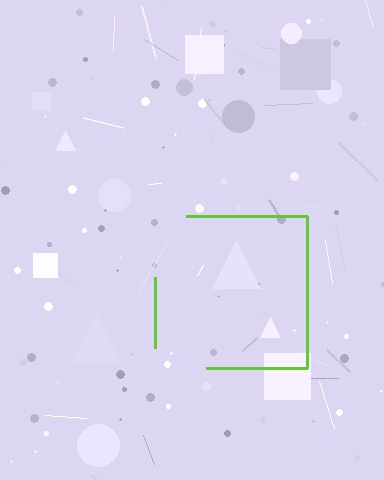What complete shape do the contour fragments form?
The contour fragments form a square.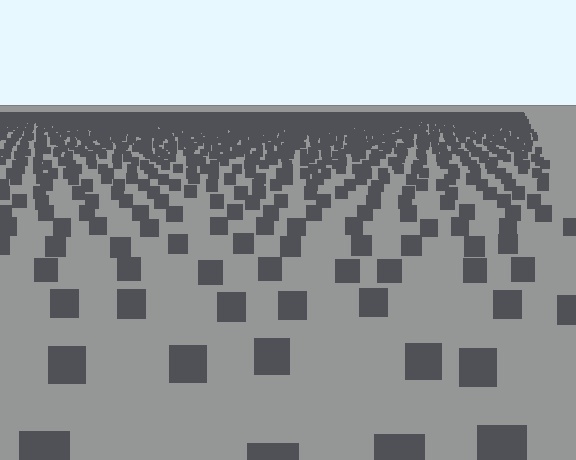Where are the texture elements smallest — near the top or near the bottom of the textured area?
Near the top.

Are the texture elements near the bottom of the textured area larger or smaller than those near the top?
Larger. Near the bottom, elements are closer to the viewer and appear at a bigger on-screen size.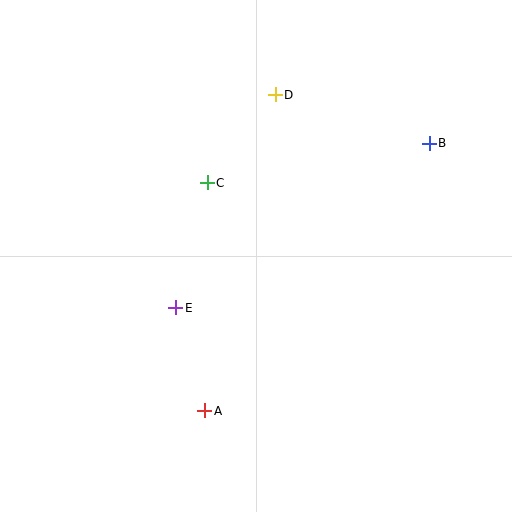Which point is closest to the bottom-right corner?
Point A is closest to the bottom-right corner.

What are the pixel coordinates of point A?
Point A is at (205, 411).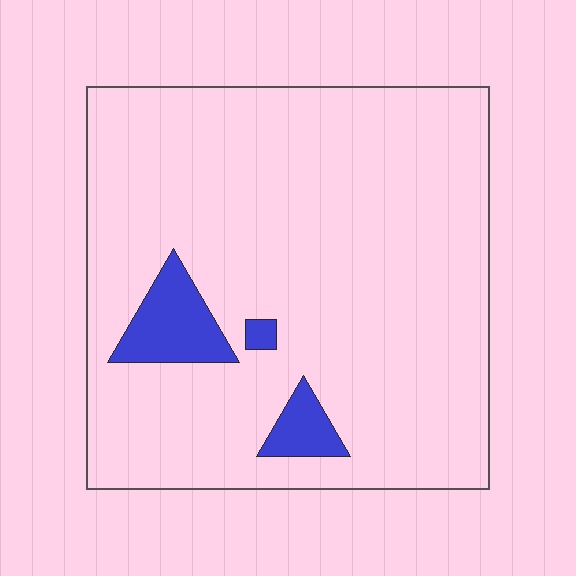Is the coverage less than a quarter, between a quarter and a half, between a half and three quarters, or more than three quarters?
Less than a quarter.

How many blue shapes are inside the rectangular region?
3.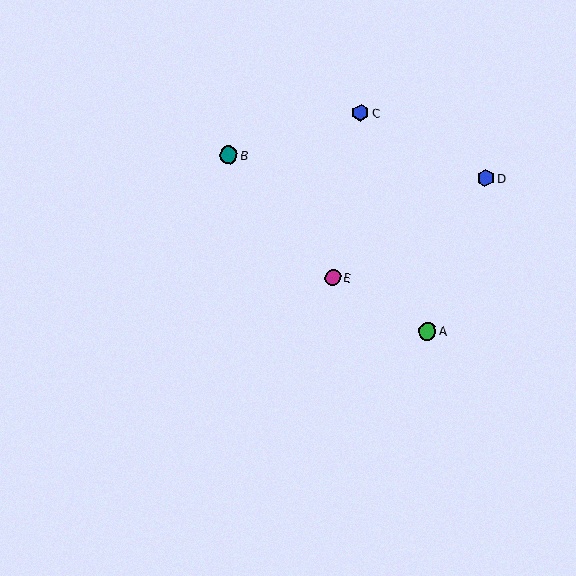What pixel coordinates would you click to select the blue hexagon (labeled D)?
Click at (485, 178) to select the blue hexagon D.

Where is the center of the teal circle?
The center of the teal circle is at (228, 155).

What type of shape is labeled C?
Shape C is a blue hexagon.